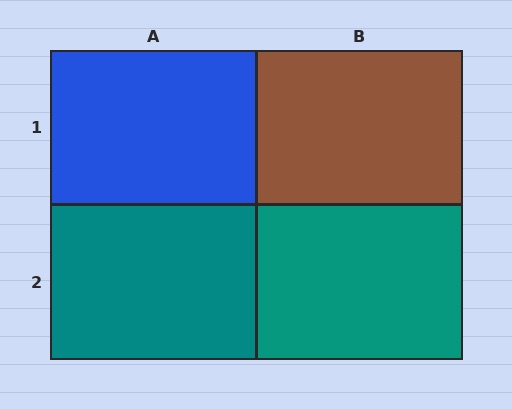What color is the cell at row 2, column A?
Teal.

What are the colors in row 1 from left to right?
Blue, brown.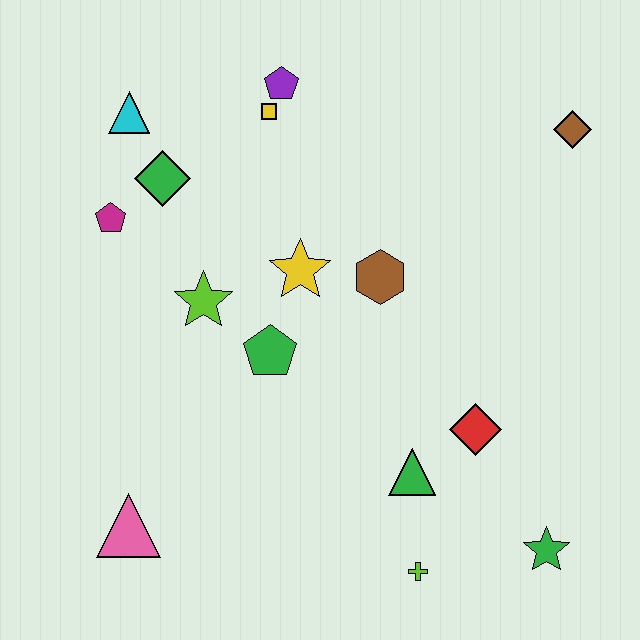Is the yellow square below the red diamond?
No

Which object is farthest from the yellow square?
The green star is farthest from the yellow square.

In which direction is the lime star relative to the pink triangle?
The lime star is above the pink triangle.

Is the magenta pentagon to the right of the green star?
No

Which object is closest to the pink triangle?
The green pentagon is closest to the pink triangle.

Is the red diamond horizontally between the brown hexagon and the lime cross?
No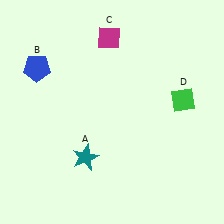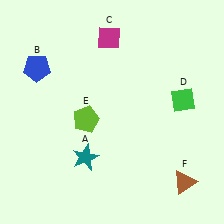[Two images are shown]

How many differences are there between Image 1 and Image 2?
There are 2 differences between the two images.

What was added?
A lime pentagon (E), a brown triangle (F) were added in Image 2.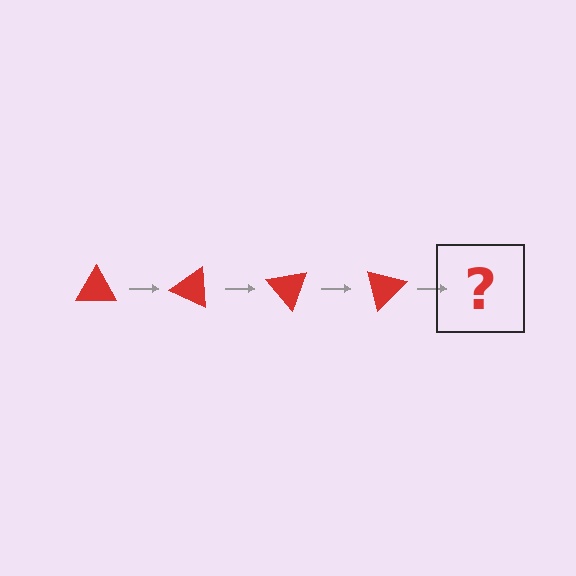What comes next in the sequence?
The next element should be a red triangle rotated 100 degrees.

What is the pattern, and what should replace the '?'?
The pattern is that the triangle rotates 25 degrees each step. The '?' should be a red triangle rotated 100 degrees.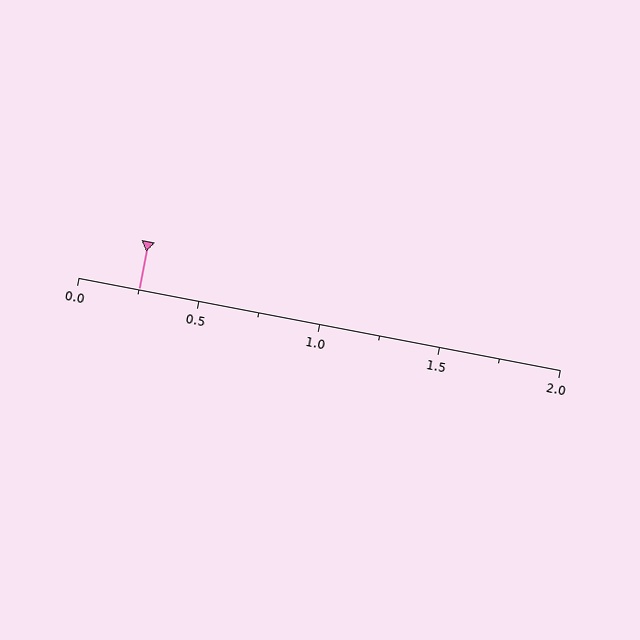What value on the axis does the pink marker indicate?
The marker indicates approximately 0.25.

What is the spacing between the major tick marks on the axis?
The major ticks are spaced 0.5 apart.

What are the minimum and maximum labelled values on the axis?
The axis runs from 0.0 to 2.0.